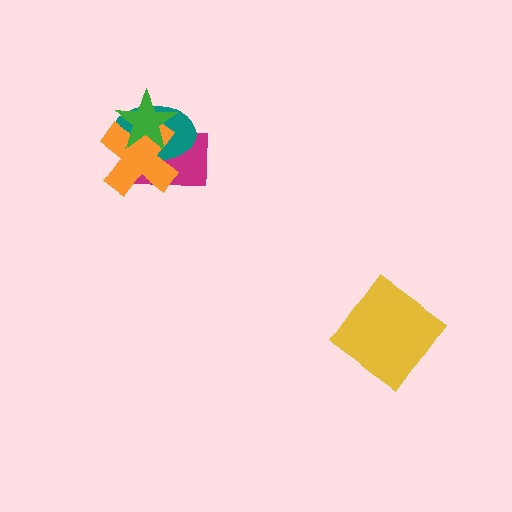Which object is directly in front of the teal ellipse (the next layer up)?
The orange cross is directly in front of the teal ellipse.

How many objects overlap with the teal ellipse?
3 objects overlap with the teal ellipse.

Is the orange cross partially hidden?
Yes, it is partially covered by another shape.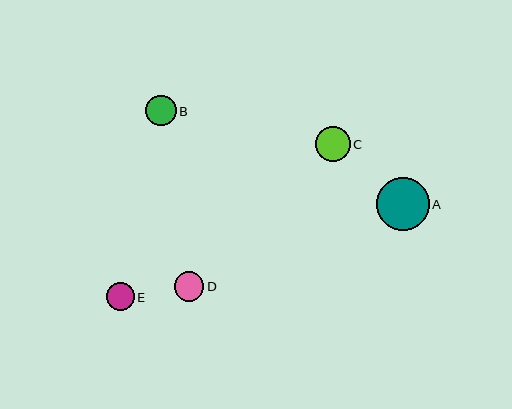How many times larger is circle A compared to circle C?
Circle A is approximately 1.5 times the size of circle C.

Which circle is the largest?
Circle A is the largest with a size of approximately 53 pixels.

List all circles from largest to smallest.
From largest to smallest: A, C, B, D, E.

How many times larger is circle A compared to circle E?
Circle A is approximately 1.9 times the size of circle E.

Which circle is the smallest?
Circle E is the smallest with a size of approximately 28 pixels.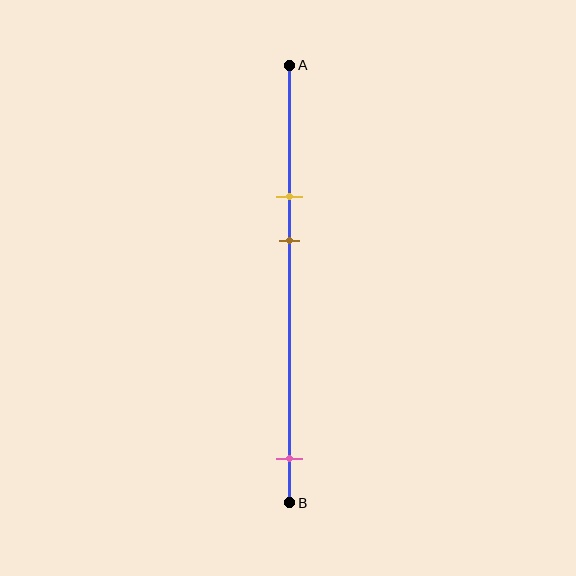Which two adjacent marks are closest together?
The yellow and brown marks are the closest adjacent pair.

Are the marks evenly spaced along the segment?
No, the marks are not evenly spaced.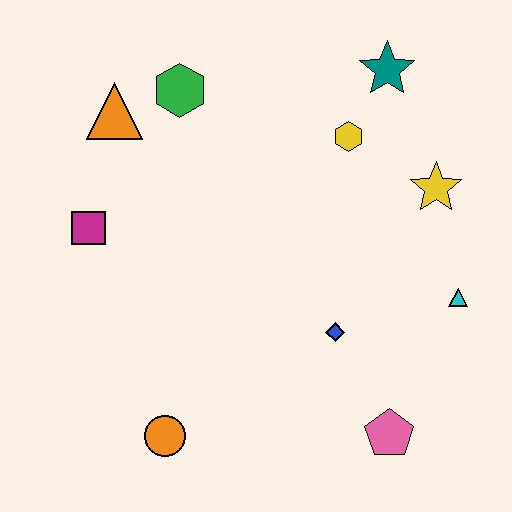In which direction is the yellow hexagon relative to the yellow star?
The yellow hexagon is to the left of the yellow star.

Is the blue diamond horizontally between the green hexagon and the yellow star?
Yes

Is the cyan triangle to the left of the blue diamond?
No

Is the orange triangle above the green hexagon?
No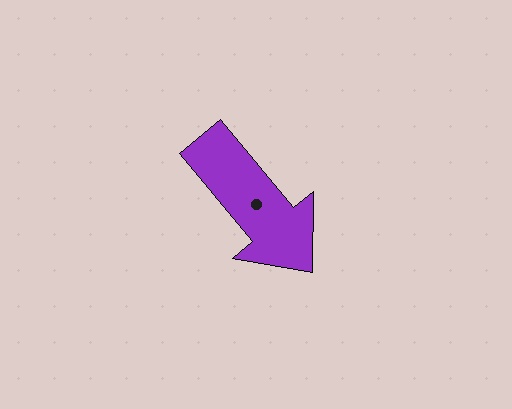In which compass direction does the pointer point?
Southeast.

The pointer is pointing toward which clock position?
Roughly 5 o'clock.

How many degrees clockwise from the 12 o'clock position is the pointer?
Approximately 140 degrees.